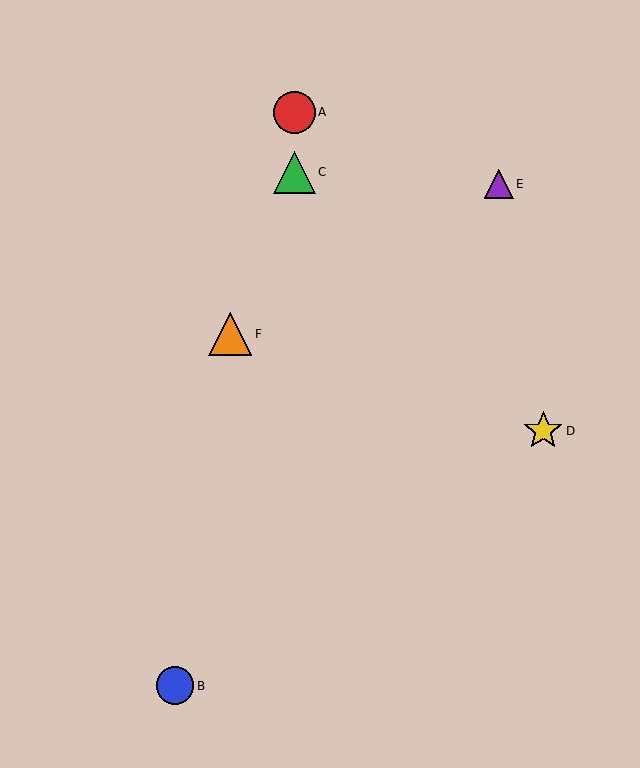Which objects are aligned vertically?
Objects A, C are aligned vertically.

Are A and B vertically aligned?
No, A is at x≈294 and B is at x≈175.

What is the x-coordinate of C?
Object C is at x≈294.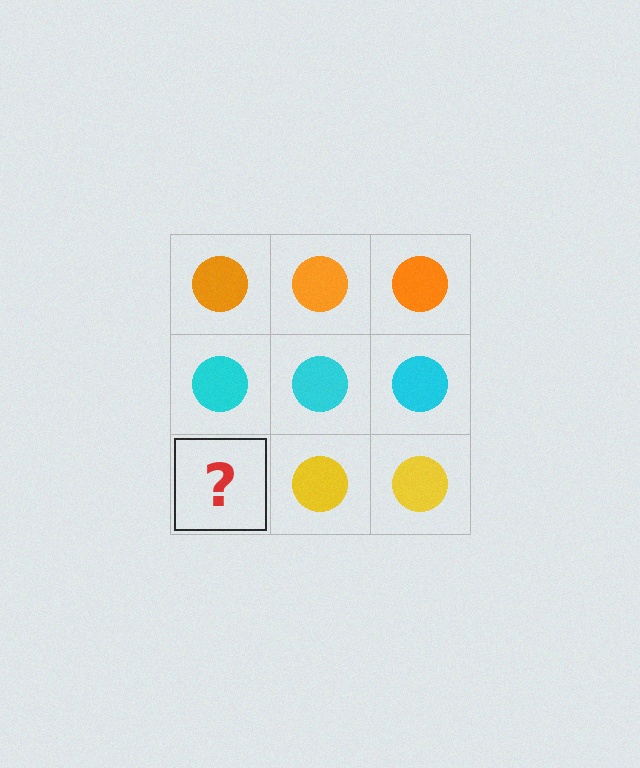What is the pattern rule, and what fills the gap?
The rule is that each row has a consistent color. The gap should be filled with a yellow circle.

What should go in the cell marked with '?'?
The missing cell should contain a yellow circle.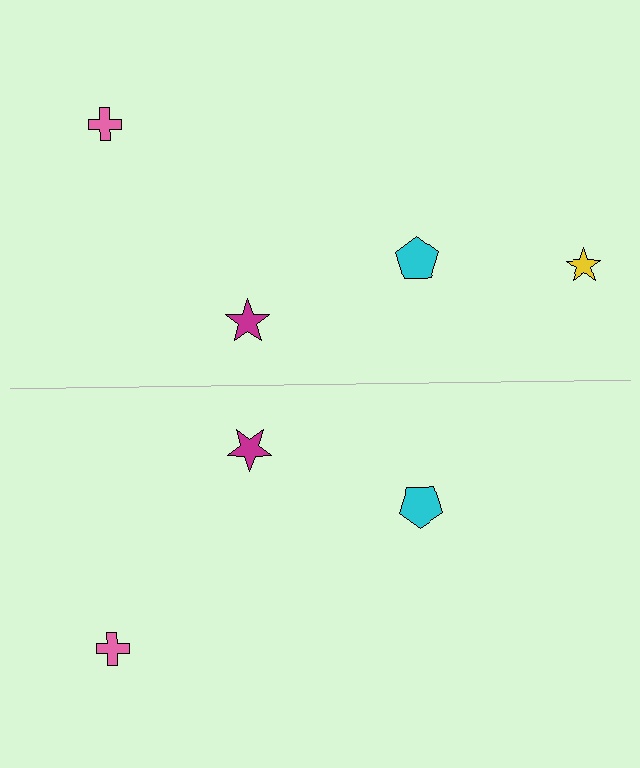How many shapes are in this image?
There are 7 shapes in this image.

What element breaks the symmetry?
A yellow star is missing from the bottom side.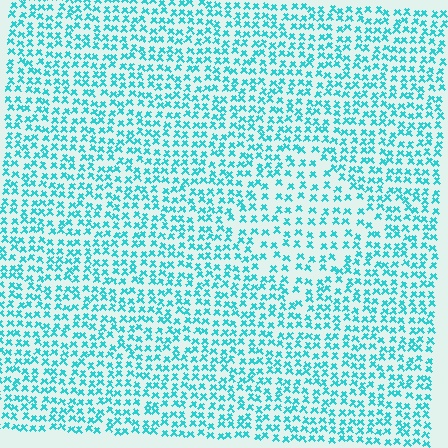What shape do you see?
I see a diamond.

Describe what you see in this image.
The image contains small cyan elements arranged at two different densities. A diamond-shaped region is visible where the elements are less densely packed than the surrounding area.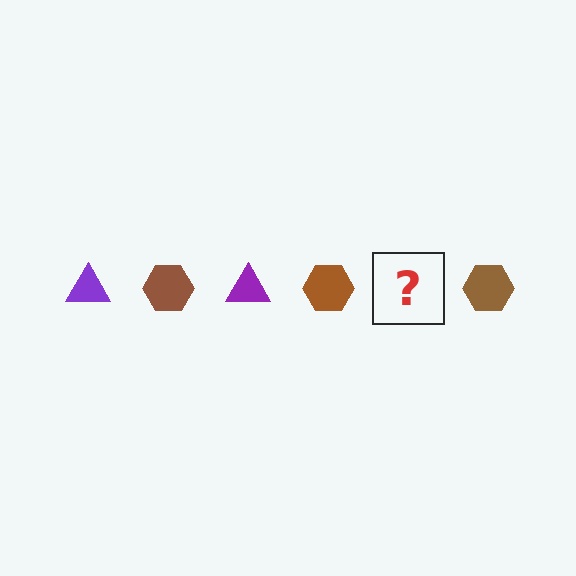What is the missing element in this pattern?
The missing element is a purple triangle.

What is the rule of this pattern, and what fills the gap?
The rule is that the pattern alternates between purple triangle and brown hexagon. The gap should be filled with a purple triangle.